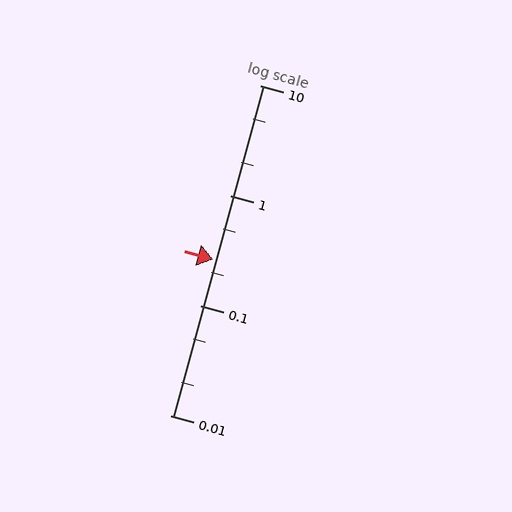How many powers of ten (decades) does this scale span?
The scale spans 3 decades, from 0.01 to 10.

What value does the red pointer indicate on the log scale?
The pointer indicates approximately 0.26.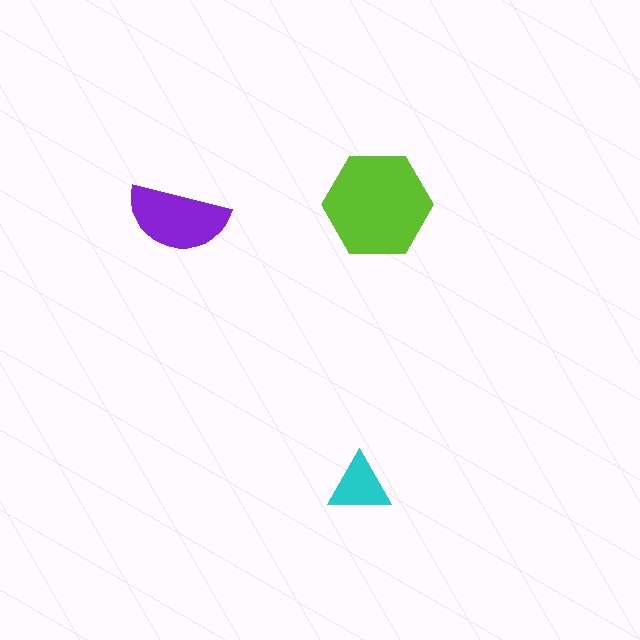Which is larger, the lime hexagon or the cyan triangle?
The lime hexagon.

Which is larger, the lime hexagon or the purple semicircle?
The lime hexagon.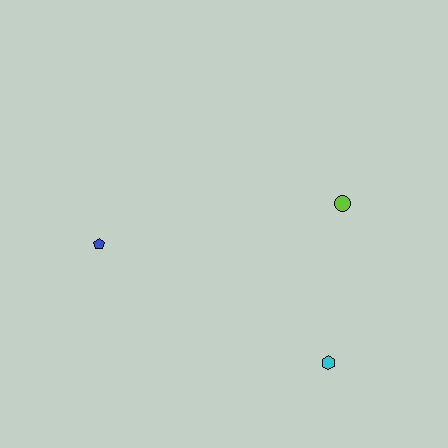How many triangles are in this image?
There are no triangles.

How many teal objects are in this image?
There are no teal objects.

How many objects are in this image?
There are 3 objects.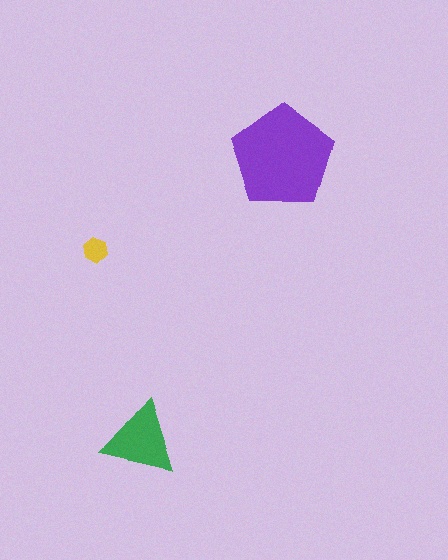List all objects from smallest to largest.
The yellow hexagon, the green triangle, the purple pentagon.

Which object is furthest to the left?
The yellow hexagon is leftmost.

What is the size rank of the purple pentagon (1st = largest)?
1st.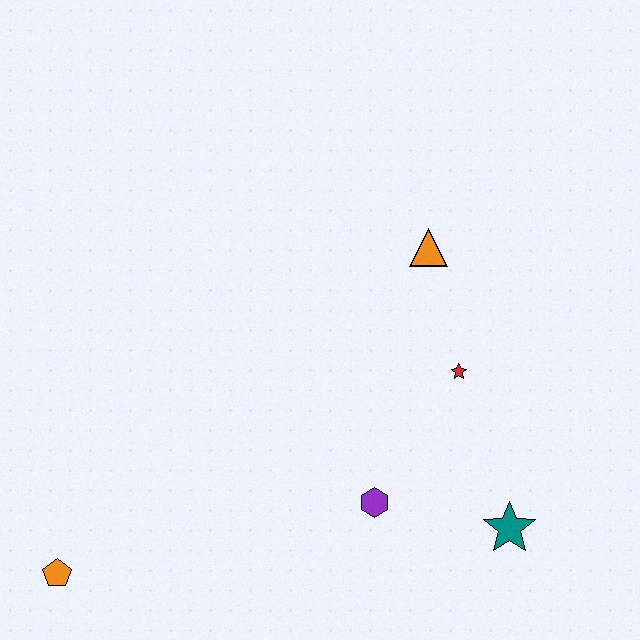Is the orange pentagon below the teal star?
Yes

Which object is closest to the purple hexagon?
The teal star is closest to the purple hexagon.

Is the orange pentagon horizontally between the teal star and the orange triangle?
No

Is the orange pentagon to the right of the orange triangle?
No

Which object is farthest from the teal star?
The orange pentagon is farthest from the teal star.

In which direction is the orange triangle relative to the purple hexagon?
The orange triangle is above the purple hexagon.